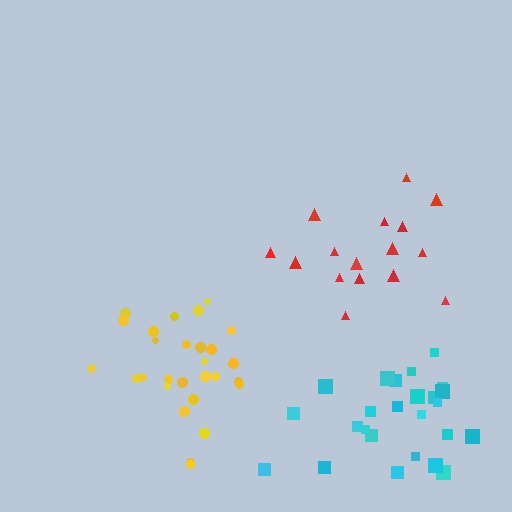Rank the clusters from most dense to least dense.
yellow, cyan, red.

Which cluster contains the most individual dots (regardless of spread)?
Yellow (28).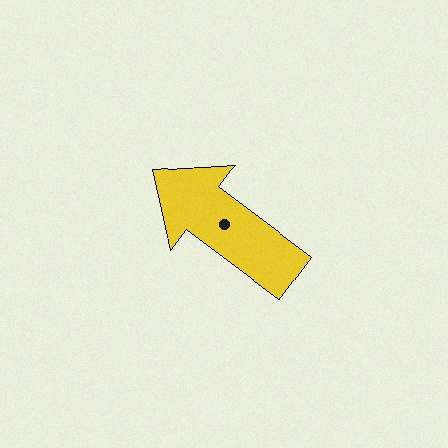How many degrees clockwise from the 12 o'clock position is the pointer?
Approximately 307 degrees.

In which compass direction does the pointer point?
Northwest.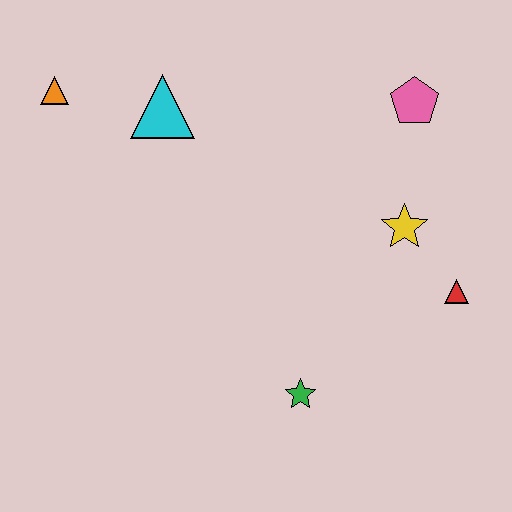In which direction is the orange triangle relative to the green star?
The orange triangle is above the green star.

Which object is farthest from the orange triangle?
The red triangle is farthest from the orange triangle.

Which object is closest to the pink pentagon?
The yellow star is closest to the pink pentagon.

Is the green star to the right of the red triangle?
No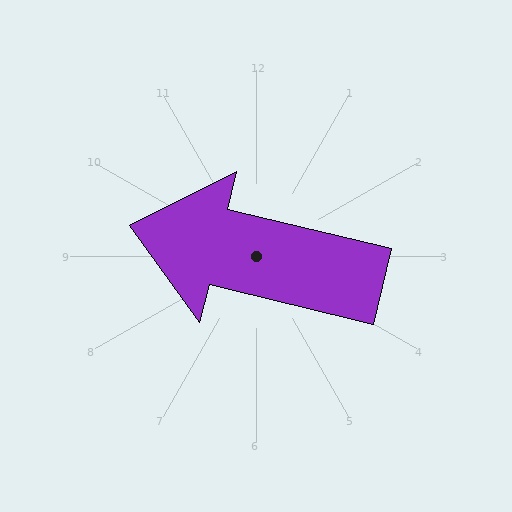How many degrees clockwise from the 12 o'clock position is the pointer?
Approximately 283 degrees.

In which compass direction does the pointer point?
West.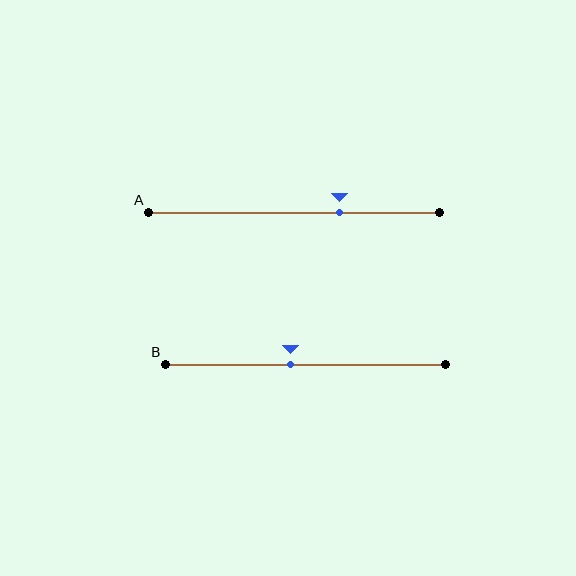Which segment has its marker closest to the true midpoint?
Segment B has its marker closest to the true midpoint.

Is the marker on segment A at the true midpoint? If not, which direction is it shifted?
No, the marker on segment A is shifted to the right by about 16% of the segment length.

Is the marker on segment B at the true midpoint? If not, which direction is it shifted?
No, the marker on segment B is shifted to the left by about 5% of the segment length.